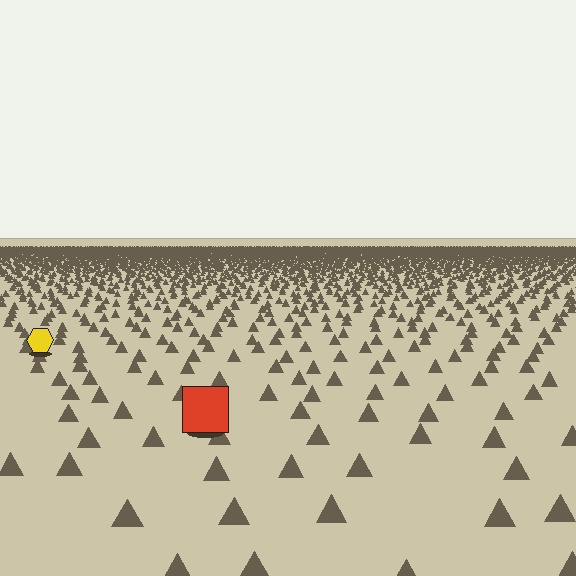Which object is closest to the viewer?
The red square is closest. The texture marks near it are larger and more spread out.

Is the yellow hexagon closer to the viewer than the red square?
No. The red square is closer — you can tell from the texture gradient: the ground texture is coarser near it.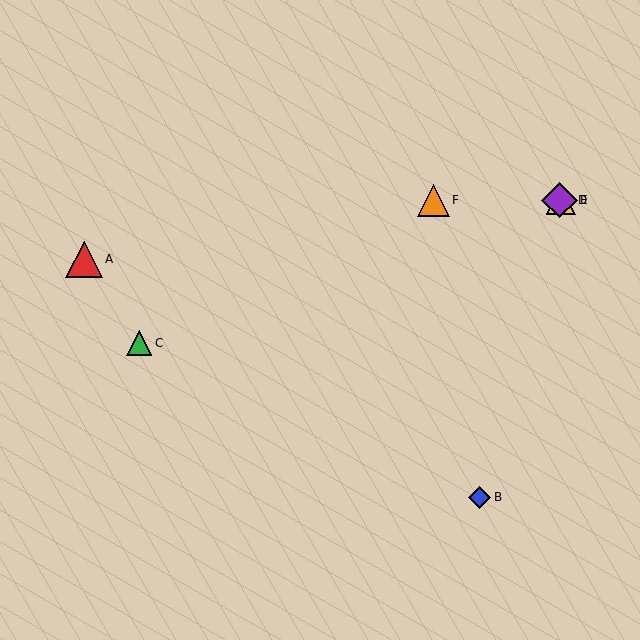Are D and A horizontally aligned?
No, D is at y≈200 and A is at y≈259.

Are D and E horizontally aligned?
Yes, both are at y≈200.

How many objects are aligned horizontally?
3 objects (D, E, F) are aligned horizontally.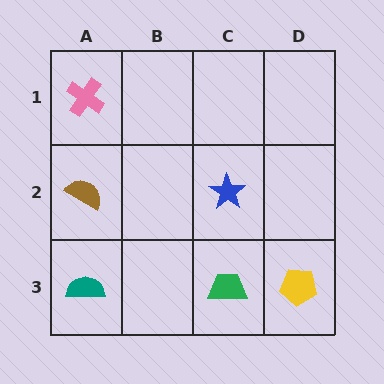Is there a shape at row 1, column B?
No, that cell is empty.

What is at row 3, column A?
A teal semicircle.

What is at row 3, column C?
A green trapezoid.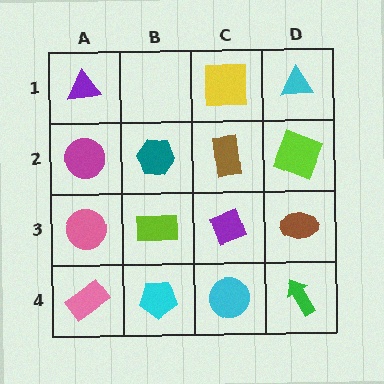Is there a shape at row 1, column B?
No, that cell is empty.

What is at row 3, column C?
A purple diamond.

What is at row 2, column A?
A magenta circle.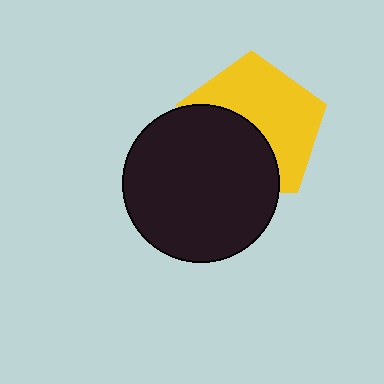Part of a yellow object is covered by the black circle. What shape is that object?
It is a pentagon.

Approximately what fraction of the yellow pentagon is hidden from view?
Roughly 44% of the yellow pentagon is hidden behind the black circle.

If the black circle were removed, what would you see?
You would see the complete yellow pentagon.